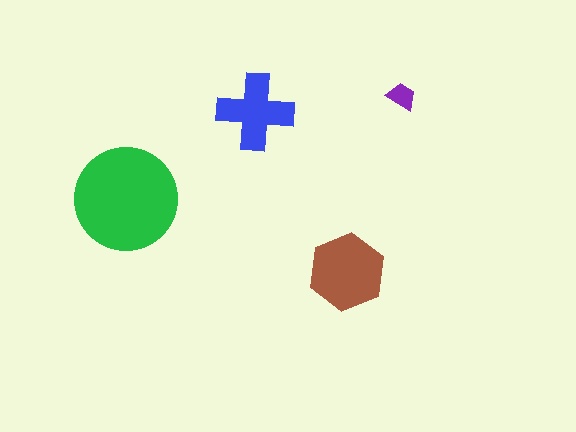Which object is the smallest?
The purple trapezoid.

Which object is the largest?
The green circle.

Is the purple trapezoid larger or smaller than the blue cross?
Smaller.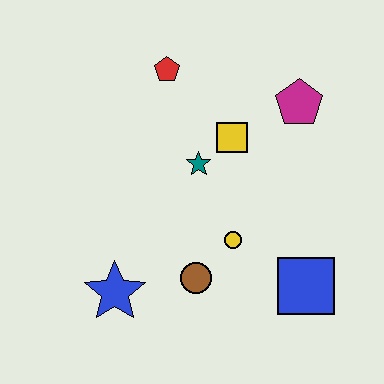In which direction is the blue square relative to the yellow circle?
The blue square is to the right of the yellow circle.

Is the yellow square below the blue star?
No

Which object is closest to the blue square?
The yellow circle is closest to the blue square.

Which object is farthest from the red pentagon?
The blue square is farthest from the red pentagon.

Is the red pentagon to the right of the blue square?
No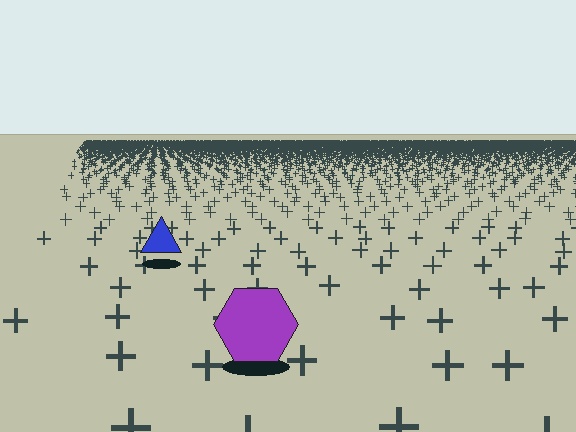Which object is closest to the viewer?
The purple hexagon is closest. The texture marks near it are larger and more spread out.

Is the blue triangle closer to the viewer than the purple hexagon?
No. The purple hexagon is closer — you can tell from the texture gradient: the ground texture is coarser near it.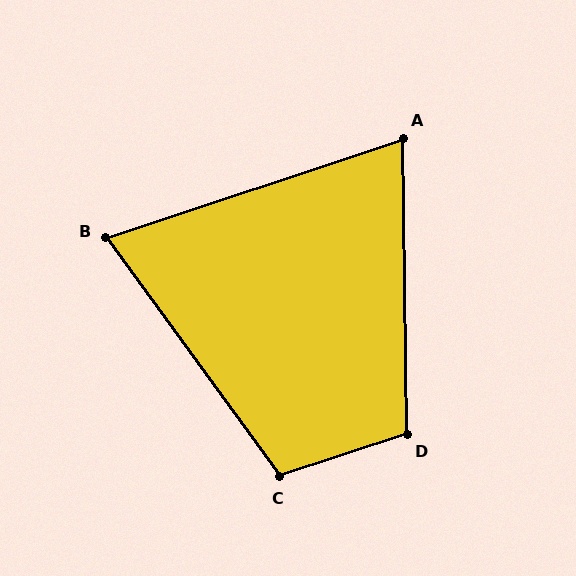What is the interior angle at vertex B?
Approximately 72 degrees (acute).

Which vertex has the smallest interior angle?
A, at approximately 72 degrees.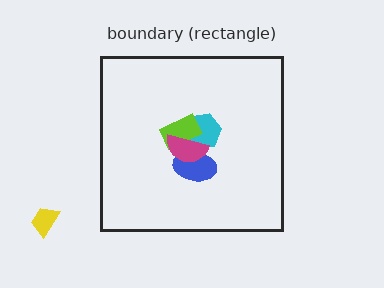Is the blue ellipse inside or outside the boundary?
Inside.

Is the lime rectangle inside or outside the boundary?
Inside.